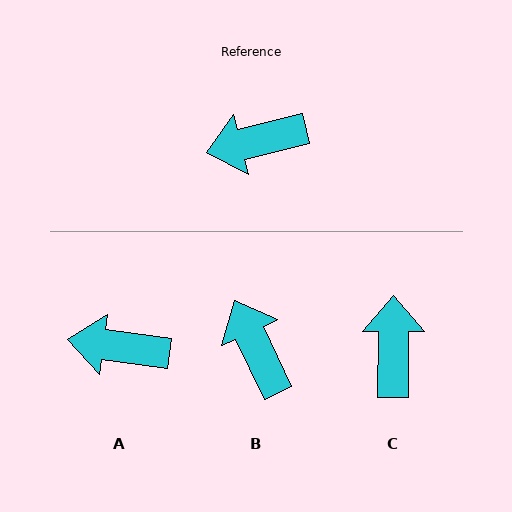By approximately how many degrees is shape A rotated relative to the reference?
Approximately 21 degrees clockwise.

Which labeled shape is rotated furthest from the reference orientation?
C, about 104 degrees away.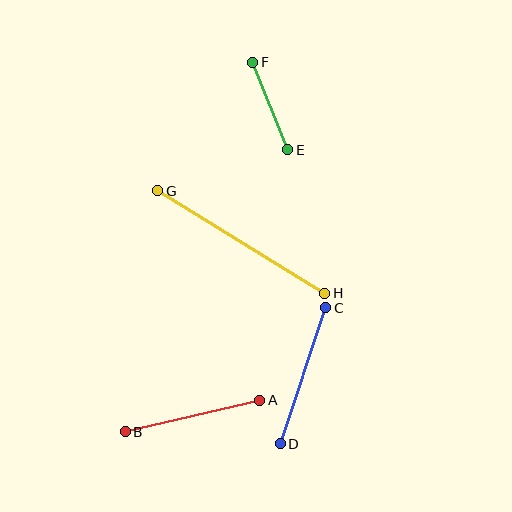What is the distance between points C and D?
The distance is approximately 144 pixels.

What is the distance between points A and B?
The distance is approximately 138 pixels.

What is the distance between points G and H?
The distance is approximately 196 pixels.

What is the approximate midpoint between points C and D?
The midpoint is at approximately (303, 376) pixels.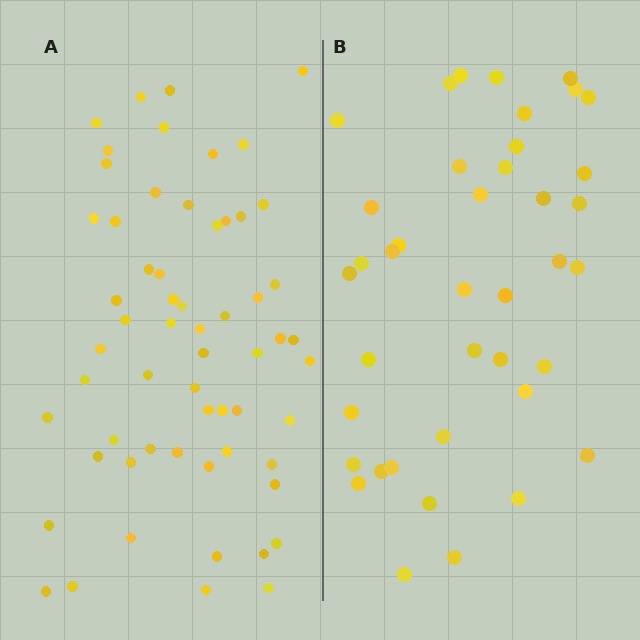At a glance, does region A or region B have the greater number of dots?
Region A (the left region) has more dots.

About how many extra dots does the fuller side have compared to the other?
Region A has approximately 20 more dots than region B.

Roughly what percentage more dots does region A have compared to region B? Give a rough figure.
About 50% more.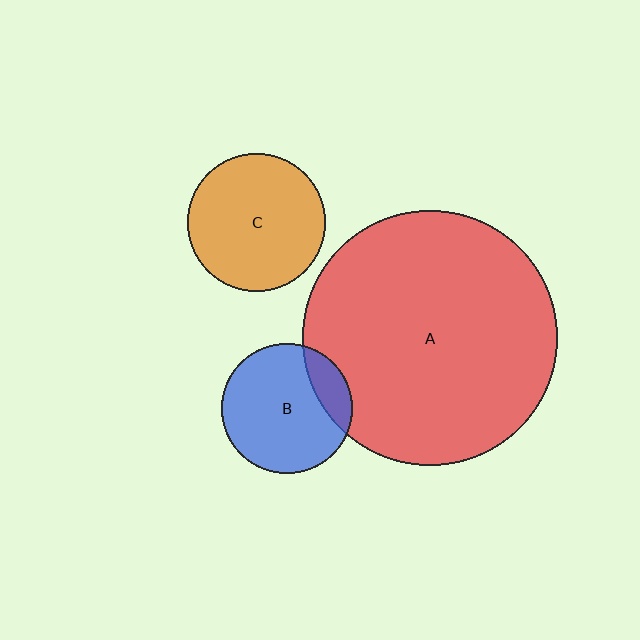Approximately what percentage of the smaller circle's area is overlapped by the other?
Approximately 15%.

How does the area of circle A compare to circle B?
Approximately 3.8 times.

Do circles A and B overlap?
Yes.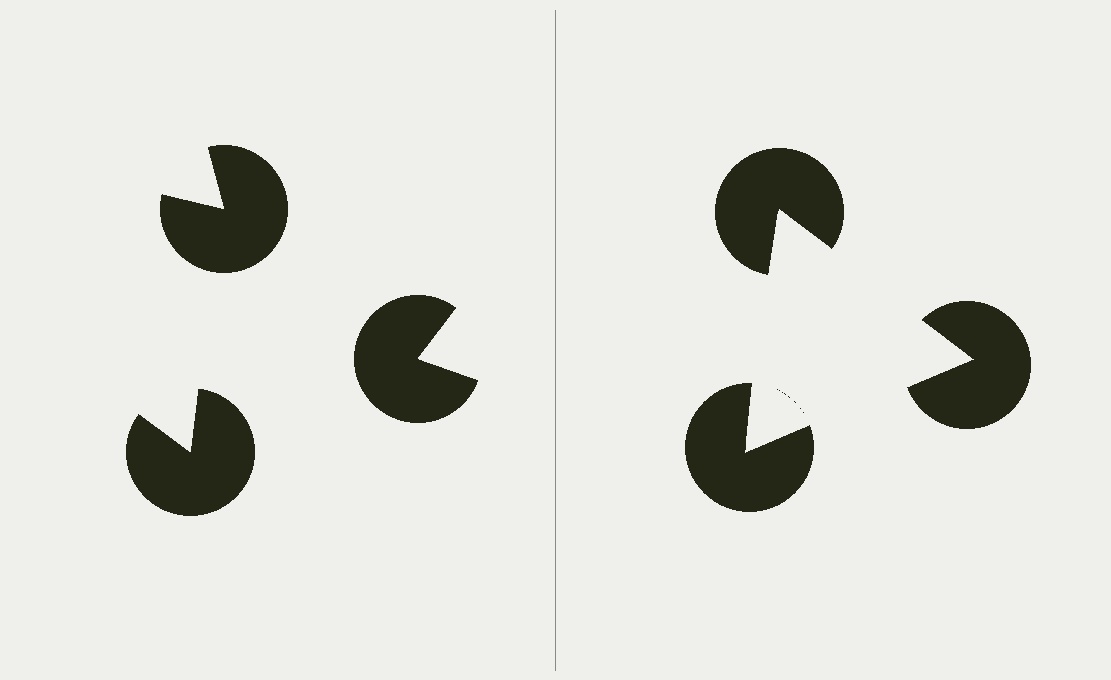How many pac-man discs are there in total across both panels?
6 — 3 on each side.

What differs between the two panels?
The pac-man discs are positioned identically on both sides; only the wedge orientations differ. On the right they align to a triangle; on the left they are misaligned.